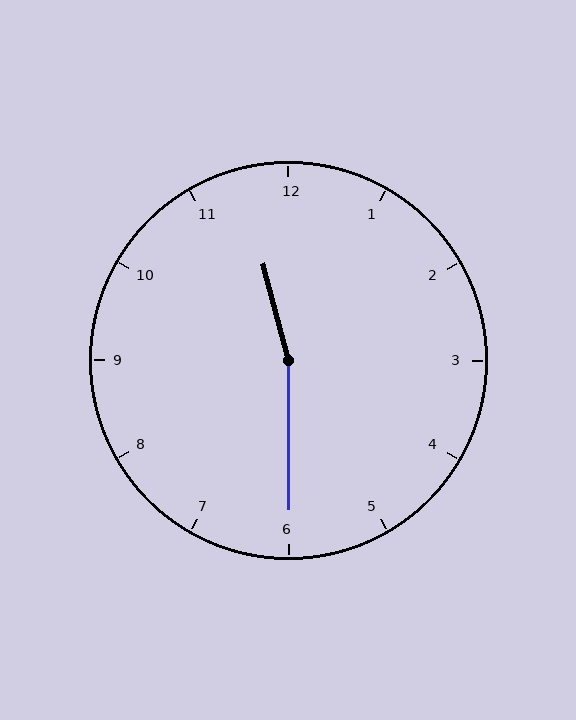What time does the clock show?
11:30.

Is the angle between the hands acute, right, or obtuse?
It is obtuse.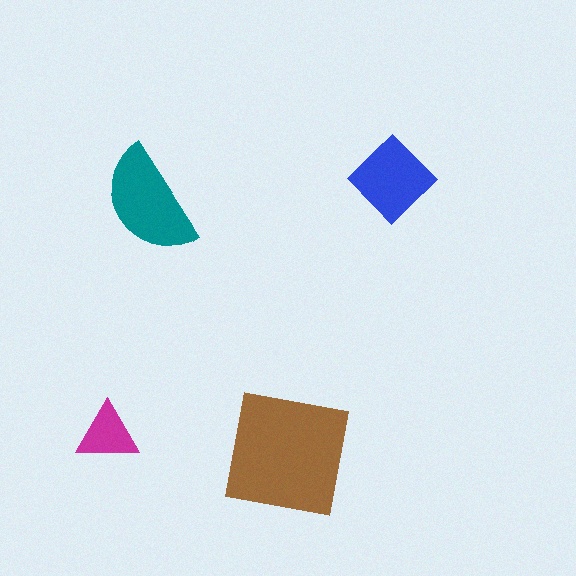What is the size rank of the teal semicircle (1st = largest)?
2nd.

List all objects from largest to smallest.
The brown square, the teal semicircle, the blue diamond, the magenta triangle.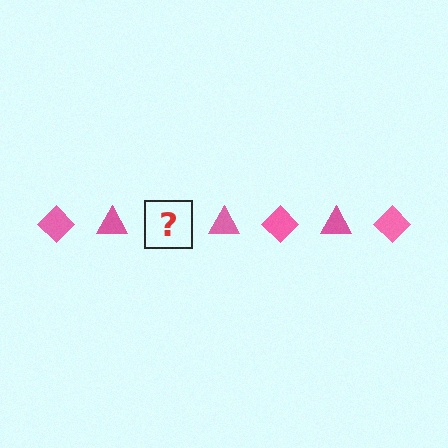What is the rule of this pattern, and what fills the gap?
The rule is that the pattern cycles through diamond, triangle shapes in pink. The gap should be filled with a pink diamond.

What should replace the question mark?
The question mark should be replaced with a pink diamond.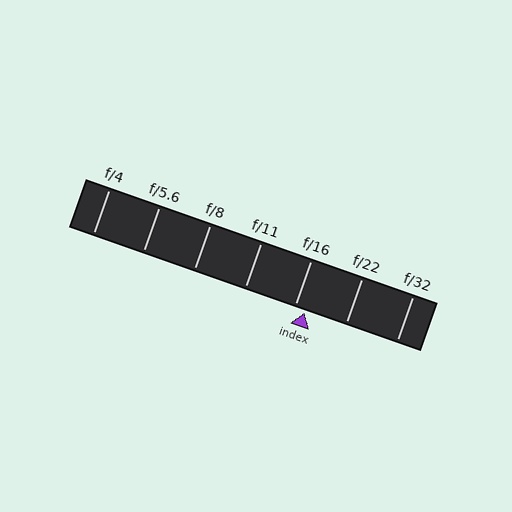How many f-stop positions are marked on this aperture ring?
There are 7 f-stop positions marked.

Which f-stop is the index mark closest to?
The index mark is closest to f/16.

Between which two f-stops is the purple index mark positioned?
The index mark is between f/16 and f/22.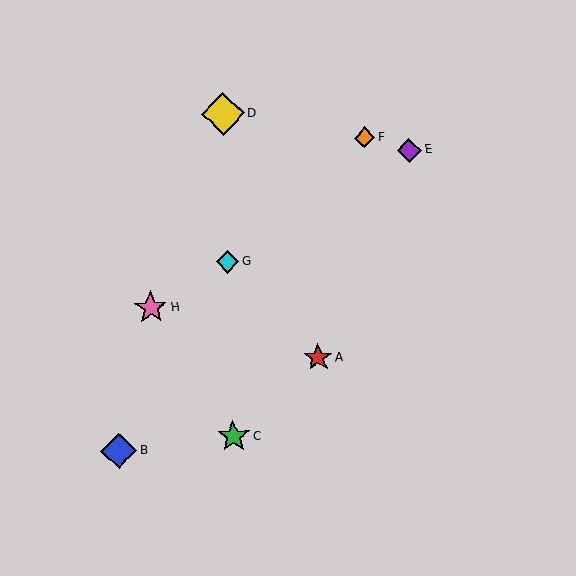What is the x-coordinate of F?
Object F is at x≈365.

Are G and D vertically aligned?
Yes, both are at x≈228.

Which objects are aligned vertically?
Objects C, D, G are aligned vertically.